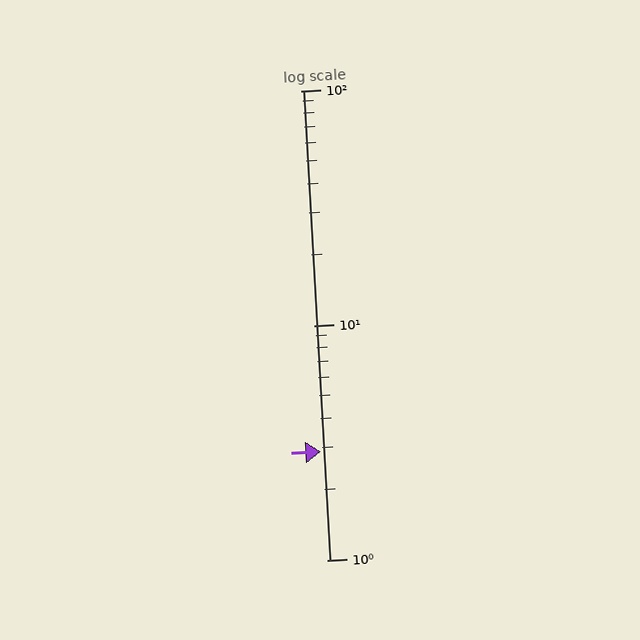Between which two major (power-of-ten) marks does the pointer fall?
The pointer is between 1 and 10.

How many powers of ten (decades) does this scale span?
The scale spans 2 decades, from 1 to 100.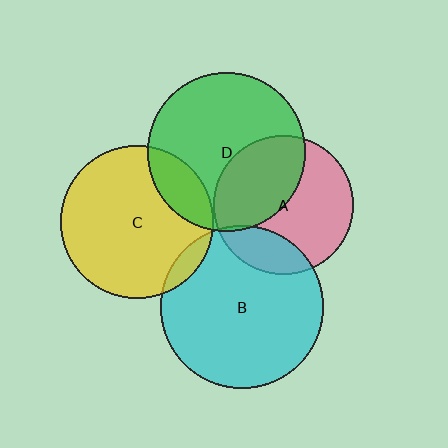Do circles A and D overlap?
Yes.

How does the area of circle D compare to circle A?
Approximately 1.3 times.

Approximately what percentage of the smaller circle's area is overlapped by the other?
Approximately 40%.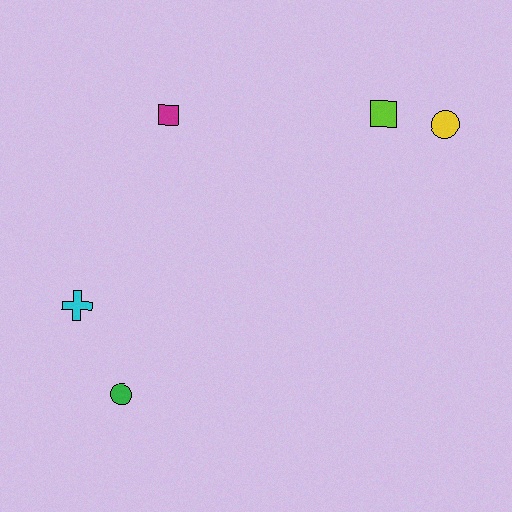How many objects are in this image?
There are 5 objects.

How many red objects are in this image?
There are no red objects.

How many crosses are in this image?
There is 1 cross.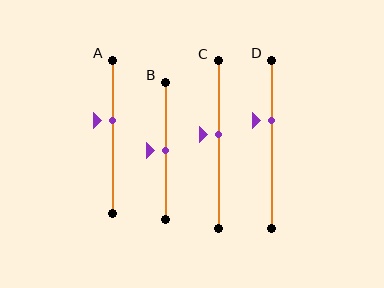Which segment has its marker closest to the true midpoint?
Segment B has its marker closest to the true midpoint.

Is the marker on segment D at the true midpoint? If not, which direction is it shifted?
No, the marker on segment D is shifted upward by about 14% of the segment length.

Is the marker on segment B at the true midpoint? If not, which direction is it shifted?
Yes, the marker on segment B is at the true midpoint.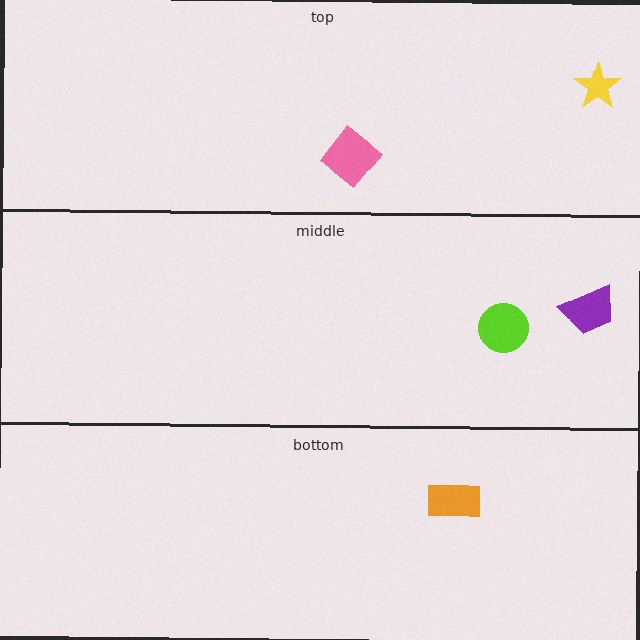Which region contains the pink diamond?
The top region.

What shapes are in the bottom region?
The orange rectangle.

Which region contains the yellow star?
The top region.